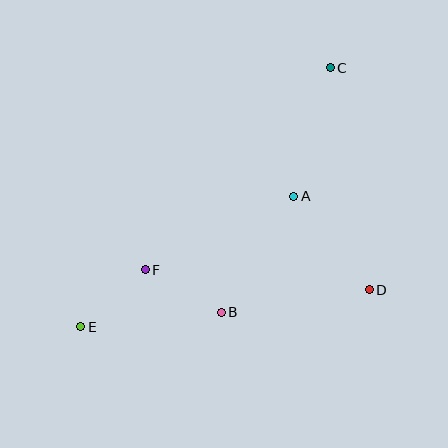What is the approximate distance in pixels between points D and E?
The distance between D and E is approximately 291 pixels.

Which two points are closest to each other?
Points E and F are closest to each other.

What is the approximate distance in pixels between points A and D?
The distance between A and D is approximately 121 pixels.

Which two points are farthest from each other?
Points C and E are farthest from each other.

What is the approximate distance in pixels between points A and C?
The distance between A and C is approximately 134 pixels.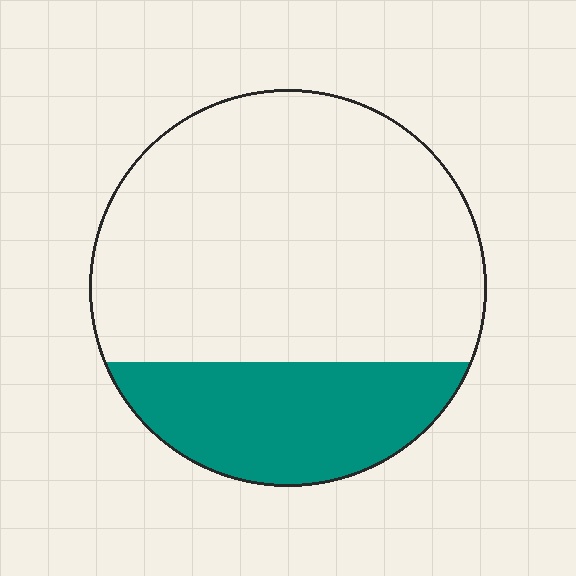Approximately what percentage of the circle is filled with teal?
Approximately 25%.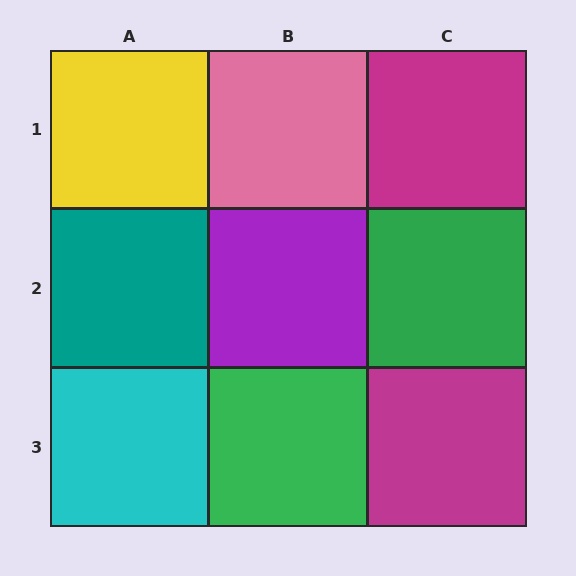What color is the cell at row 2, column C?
Green.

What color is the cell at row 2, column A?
Teal.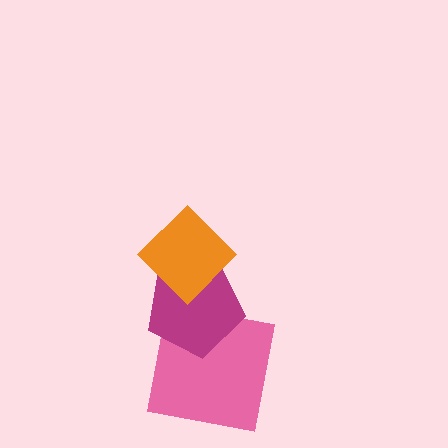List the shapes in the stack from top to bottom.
From top to bottom: the orange diamond, the magenta pentagon, the pink square.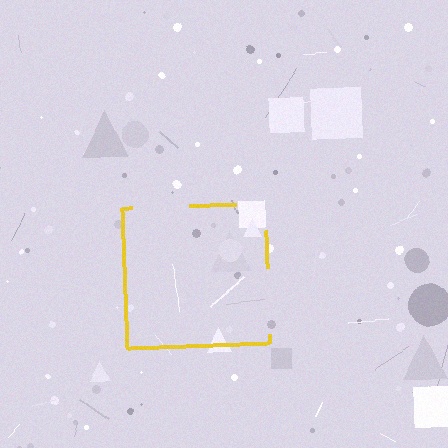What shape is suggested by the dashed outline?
The dashed outline suggests a square.